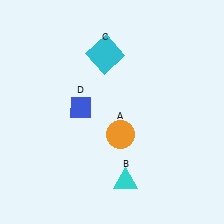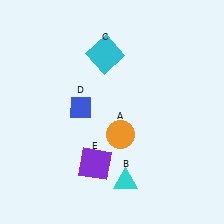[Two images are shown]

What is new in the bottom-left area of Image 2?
A purple square (E) was added in the bottom-left area of Image 2.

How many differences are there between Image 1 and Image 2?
There is 1 difference between the two images.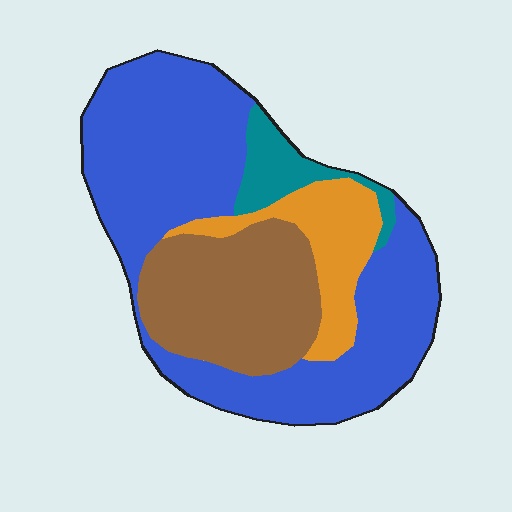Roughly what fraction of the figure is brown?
Brown covers around 25% of the figure.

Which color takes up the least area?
Teal, at roughly 5%.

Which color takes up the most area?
Blue, at roughly 55%.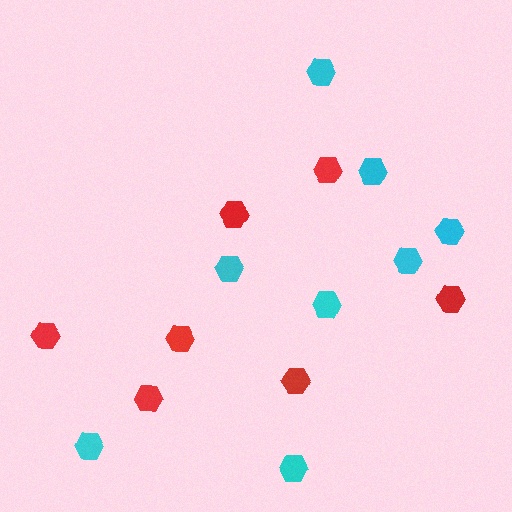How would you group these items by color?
There are 2 groups: one group of red hexagons (7) and one group of cyan hexagons (8).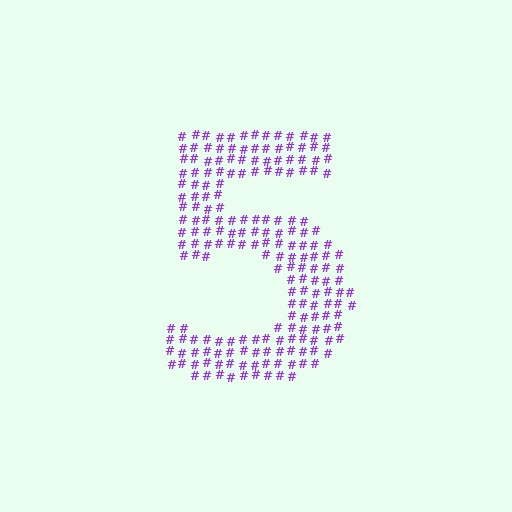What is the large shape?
The large shape is the digit 5.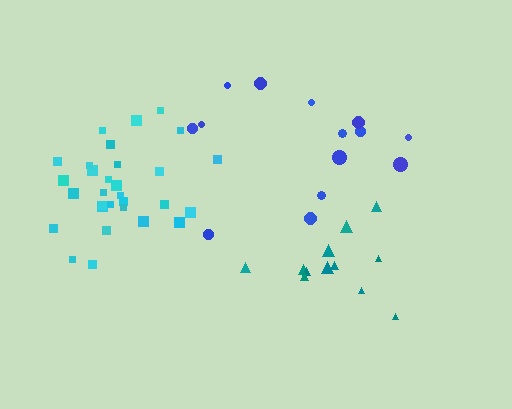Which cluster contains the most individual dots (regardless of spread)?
Cyan (30).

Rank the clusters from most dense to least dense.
teal, cyan, blue.